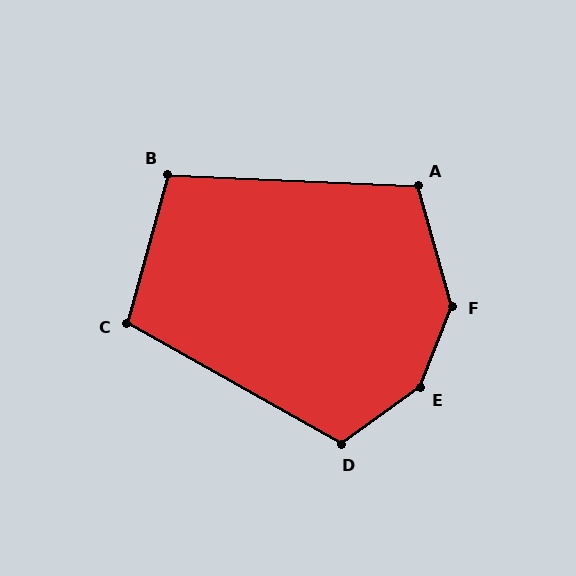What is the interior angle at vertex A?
Approximately 108 degrees (obtuse).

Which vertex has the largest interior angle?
E, at approximately 147 degrees.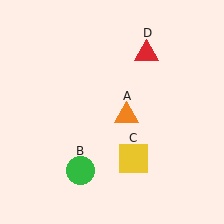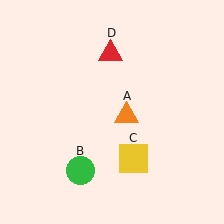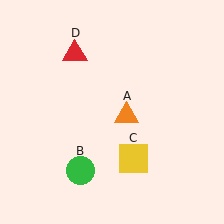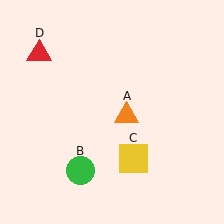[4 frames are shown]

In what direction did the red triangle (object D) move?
The red triangle (object D) moved left.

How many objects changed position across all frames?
1 object changed position: red triangle (object D).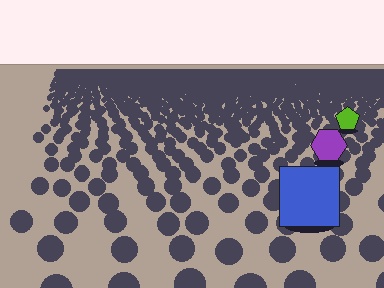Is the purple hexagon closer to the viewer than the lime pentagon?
Yes. The purple hexagon is closer — you can tell from the texture gradient: the ground texture is coarser near it.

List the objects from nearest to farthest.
From nearest to farthest: the blue square, the purple hexagon, the lime pentagon.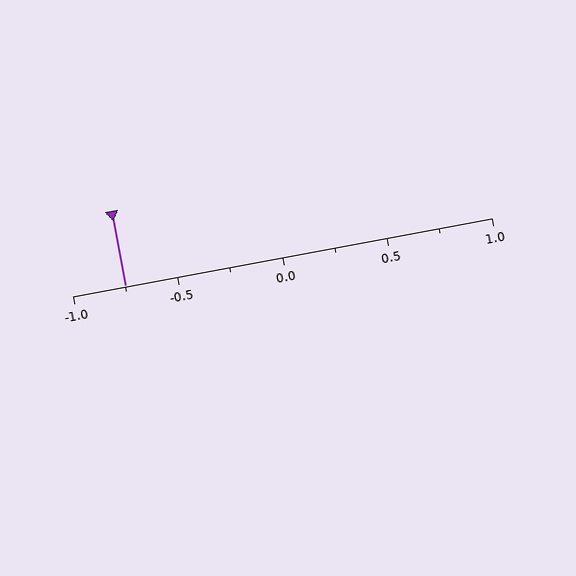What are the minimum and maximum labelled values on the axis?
The axis runs from -1.0 to 1.0.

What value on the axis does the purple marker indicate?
The marker indicates approximately -0.75.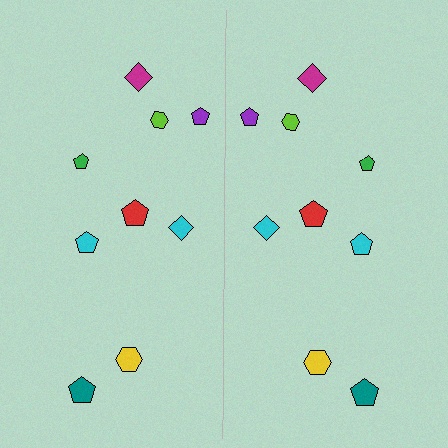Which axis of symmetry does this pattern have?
The pattern has a vertical axis of symmetry running through the center of the image.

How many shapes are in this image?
There are 18 shapes in this image.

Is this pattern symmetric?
Yes, this pattern has bilateral (reflection) symmetry.